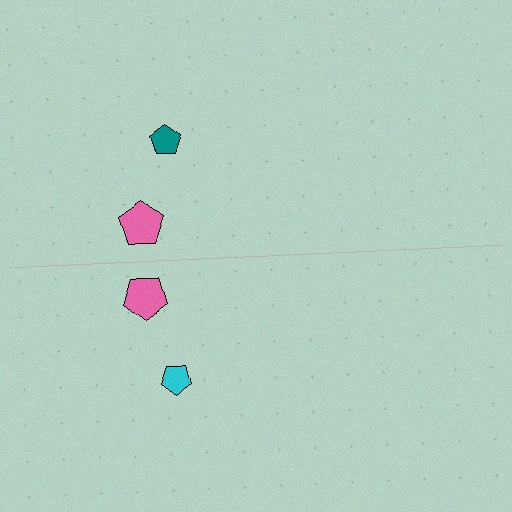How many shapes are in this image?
There are 4 shapes in this image.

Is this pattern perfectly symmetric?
No, the pattern is not perfectly symmetric. The cyan pentagon on the bottom side breaks the symmetry — its mirror counterpart is teal.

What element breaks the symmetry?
The cyan pentagon on the bottom side breaks the symmetry — its mirror counterpart is teal.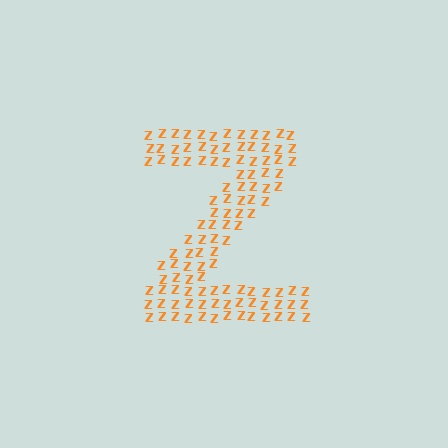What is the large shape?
The large shape is the letter Z.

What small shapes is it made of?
It is made of small letter Z's.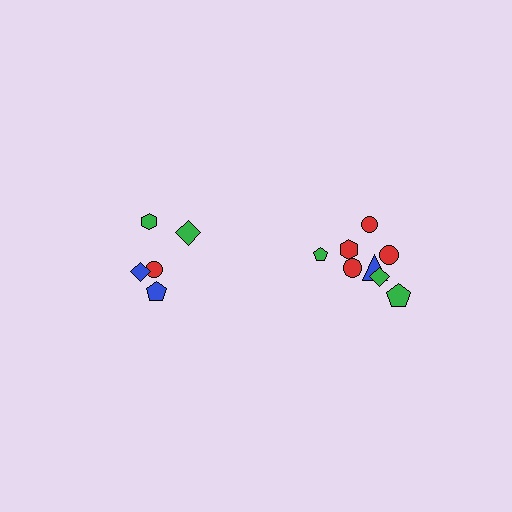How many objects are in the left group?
There are 5 objects.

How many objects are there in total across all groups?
There are 13 objects.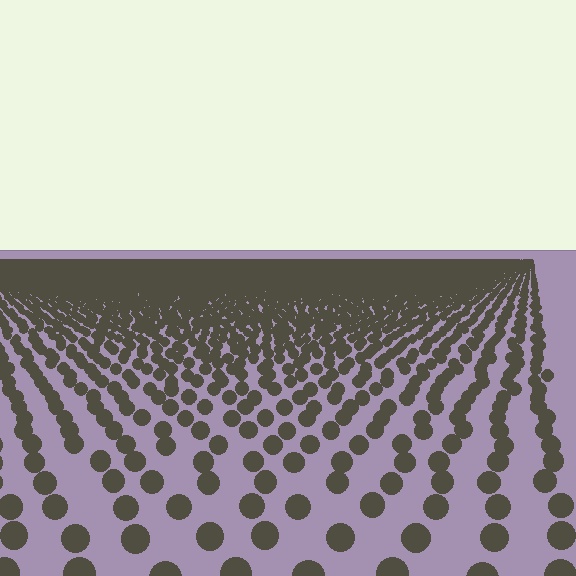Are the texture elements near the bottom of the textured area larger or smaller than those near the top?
Larger. Near the bottom, elements are closer to the viewer and appear at a bigger on-screen size.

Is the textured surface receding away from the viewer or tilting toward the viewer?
The surface is receding away from the viewer. Texture elements get smaller and denser toward the top.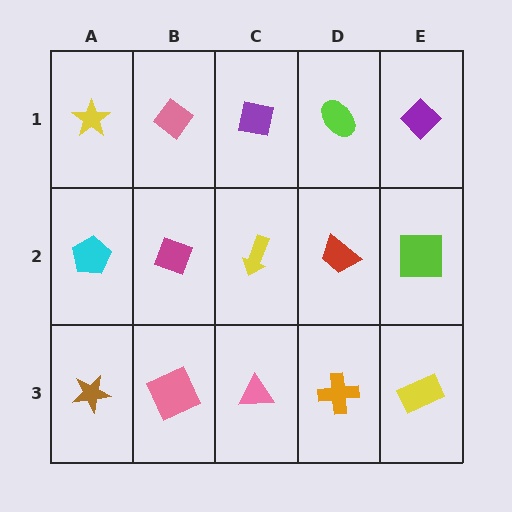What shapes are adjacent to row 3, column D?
A red trapezoid (row 2, column D), a pink triangle (row 3, column C), a yellow rectangle (row 3, column E).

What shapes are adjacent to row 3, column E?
A lime square (row 2, column E), an orange cross (row 3, column D).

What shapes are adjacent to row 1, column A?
A cyan pentagon (row 2, column A), a pink diamond (row 1, column B).